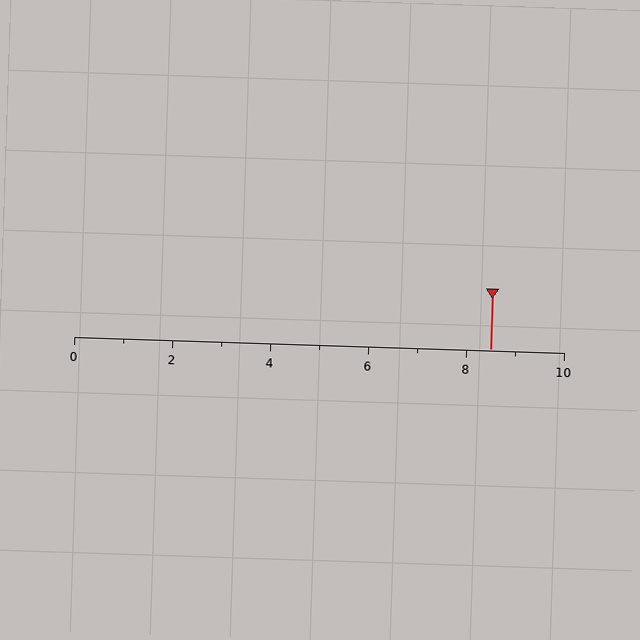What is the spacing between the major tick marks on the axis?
The major ticks are spaced 2 apart.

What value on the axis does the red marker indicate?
The marker indicates approximately 8.5.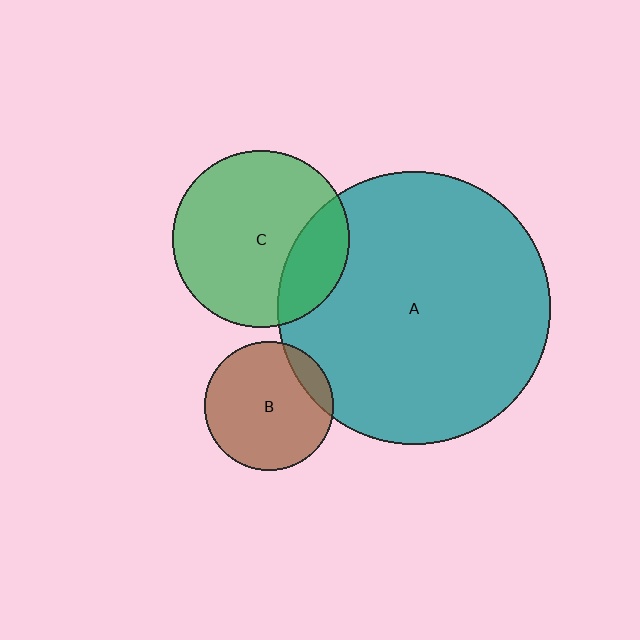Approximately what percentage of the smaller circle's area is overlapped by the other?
Approximately 15%.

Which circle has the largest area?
Circle A (teal).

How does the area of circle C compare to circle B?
Approximately 1.9 times.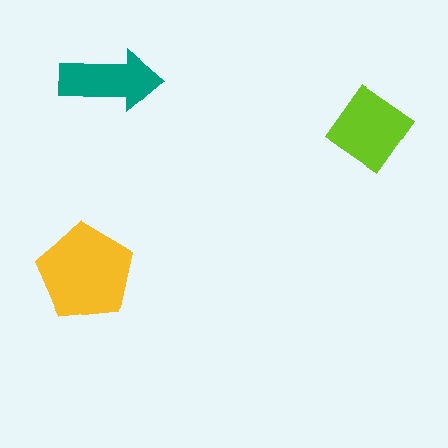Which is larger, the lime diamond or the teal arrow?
The lime diamond.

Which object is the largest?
The yellow pentagon.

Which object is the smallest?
The teal arrow.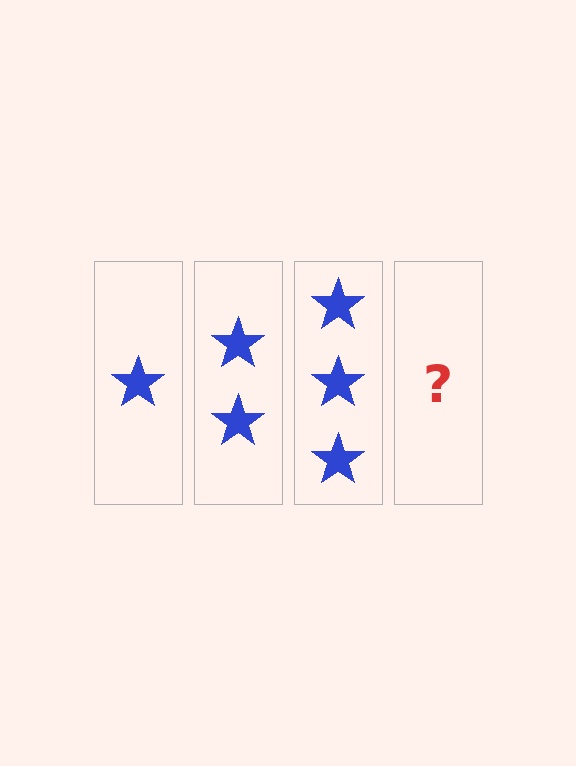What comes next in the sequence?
The next element should be 4 stars.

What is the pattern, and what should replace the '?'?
The pattern is that each step adds one more star. The '?' should be 4 stars.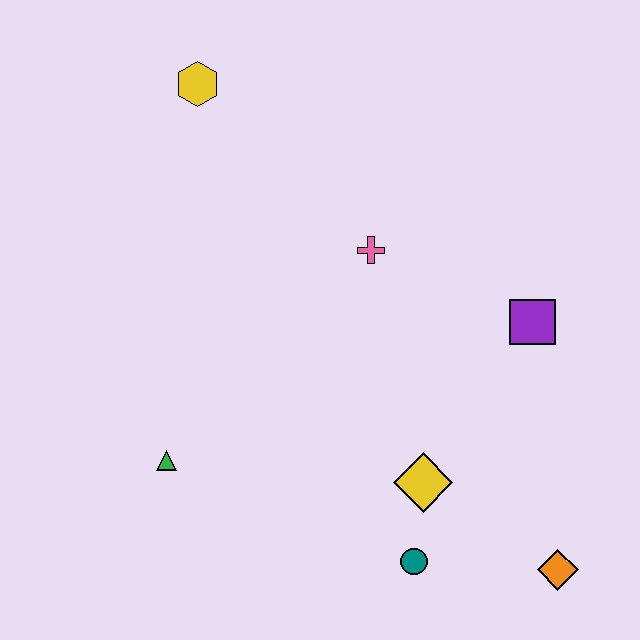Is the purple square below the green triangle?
No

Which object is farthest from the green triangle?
The orange diamond is farthest from the green triangle.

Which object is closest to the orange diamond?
The teal circle is closest to the orange diamond.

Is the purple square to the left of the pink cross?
No